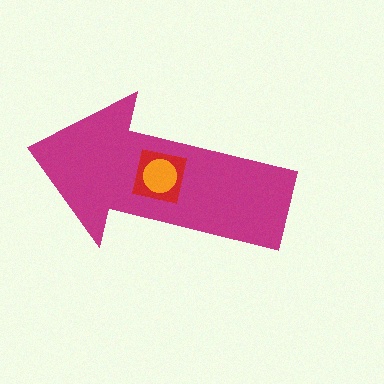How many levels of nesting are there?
3.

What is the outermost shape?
The magenta arrow.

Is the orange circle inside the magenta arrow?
Yes.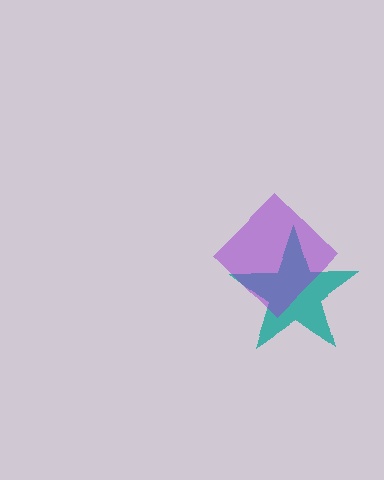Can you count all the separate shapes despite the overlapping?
Yes, there are 2 separate shapes.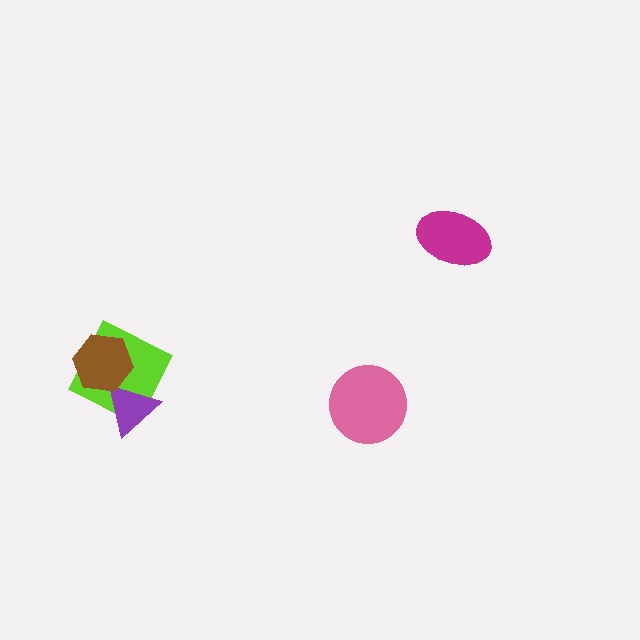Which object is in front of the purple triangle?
The brown hexagon is in front of the purple triangle.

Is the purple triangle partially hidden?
Yes, it is partially covered by another shape.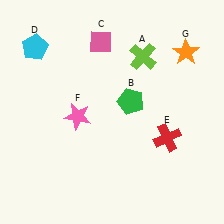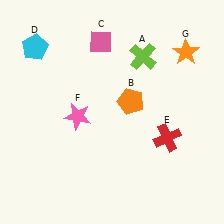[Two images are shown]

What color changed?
The pentagon (B) changed from green in Image 1 to orange in Image 2.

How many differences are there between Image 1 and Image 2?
There is 1 difference between the two images.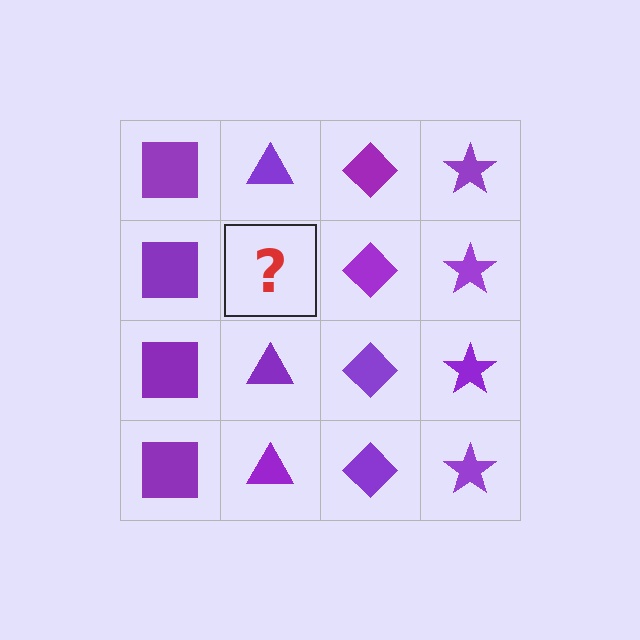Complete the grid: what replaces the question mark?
The question mark should be replaced with a purple triangle.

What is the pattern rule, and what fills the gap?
The rule is that each column has a consistent shape. The gap should be filled with a purple triangle.